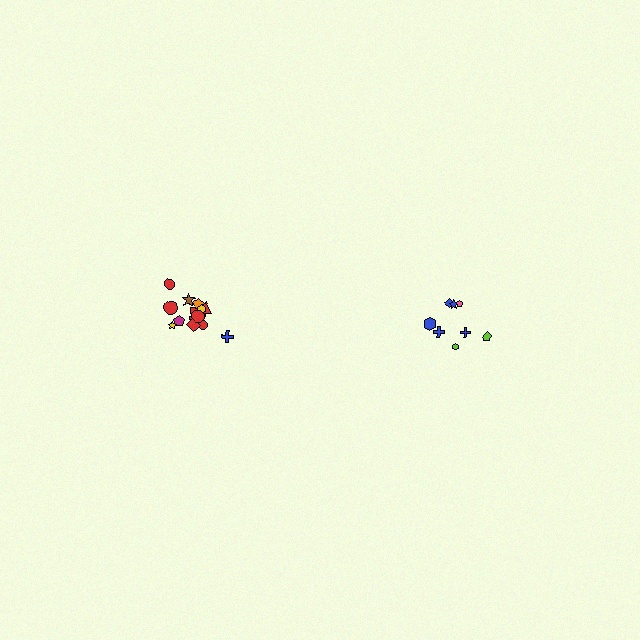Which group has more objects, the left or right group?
The left group.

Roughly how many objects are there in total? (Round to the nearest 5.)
Roughly 25 objects in total.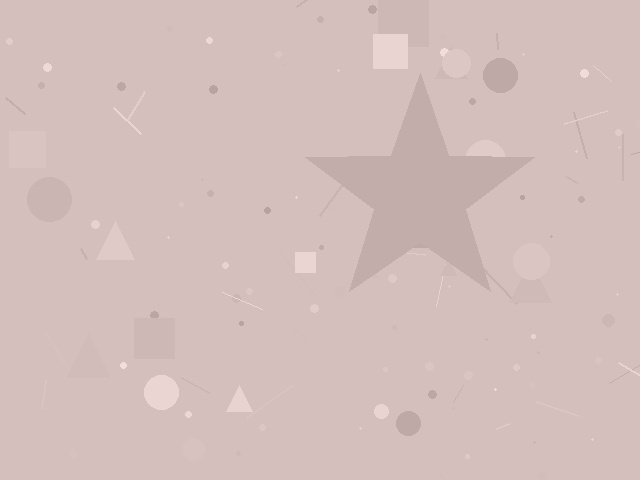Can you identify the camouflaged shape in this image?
The camouflaged shape is a star.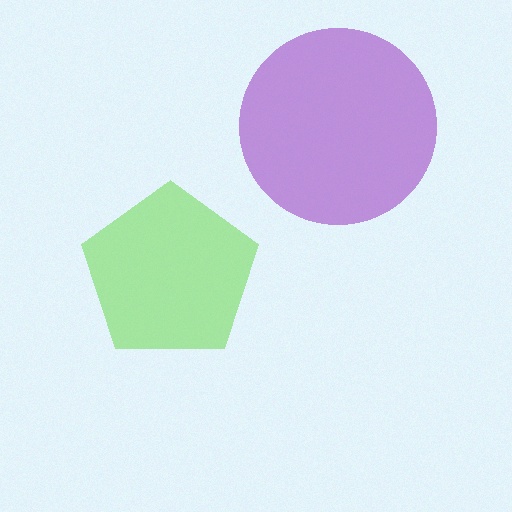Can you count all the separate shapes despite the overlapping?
Yes, there are 2 separate shapes.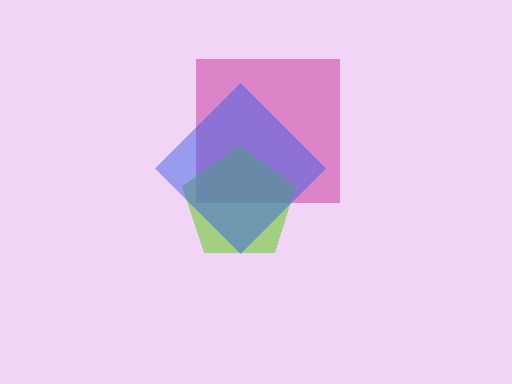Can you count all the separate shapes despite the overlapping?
Yes, there are 3 separate shapes.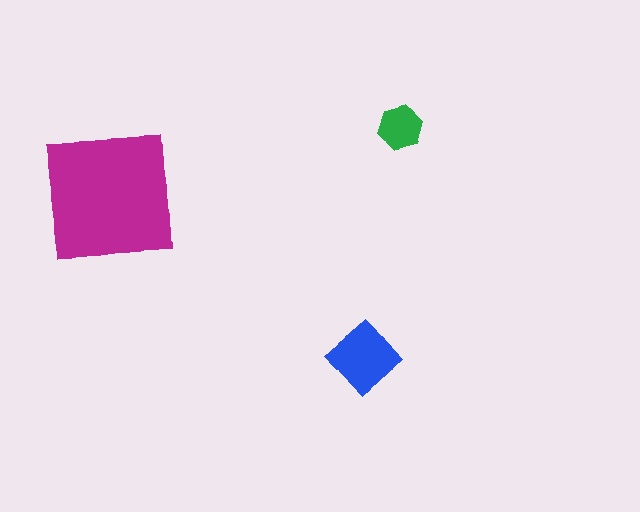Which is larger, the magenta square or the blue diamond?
The magenta square.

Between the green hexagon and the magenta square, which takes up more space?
The magenta square.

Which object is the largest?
The magenta square.